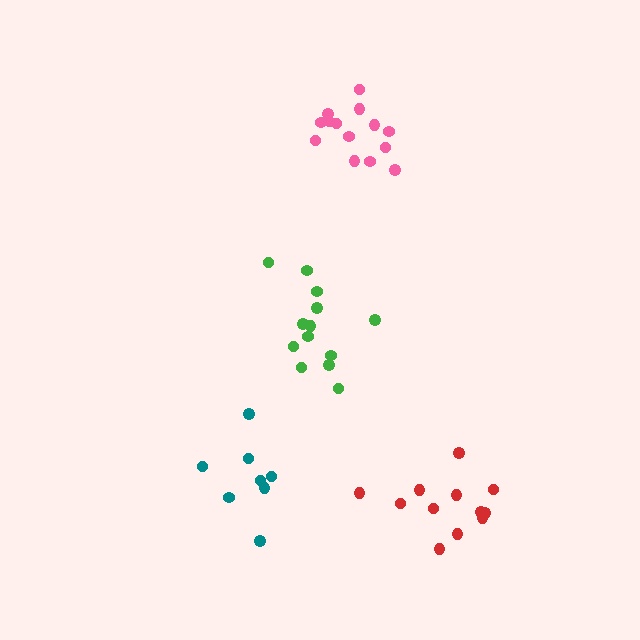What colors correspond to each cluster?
The clusters are colored: green, teal, pink, red.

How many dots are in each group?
Group 1: 13 dots, Group 2: 8 dots, Group 3: 14 dots, Group 4: 12 dots (47 total).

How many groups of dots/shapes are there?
There are 4 groups.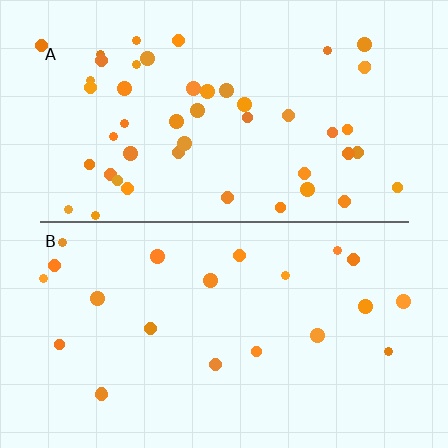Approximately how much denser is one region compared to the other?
Approximately 2.2× — region A over region B.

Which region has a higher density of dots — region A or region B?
A (the top).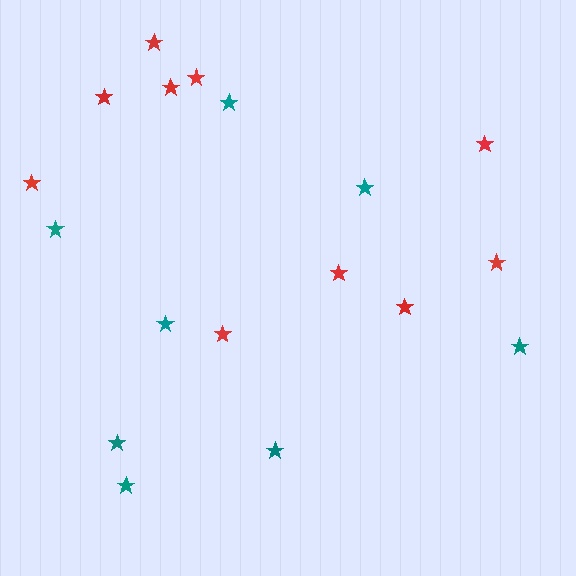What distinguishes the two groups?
There are 2 groups: one group of red stars (10) and one group of teal stars (8).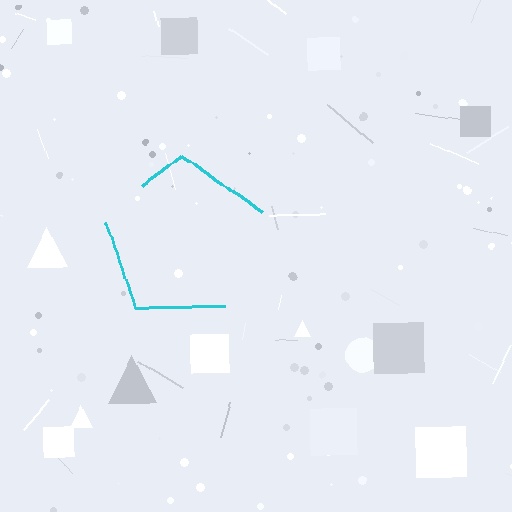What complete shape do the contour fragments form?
The contour fragments form a pentagon.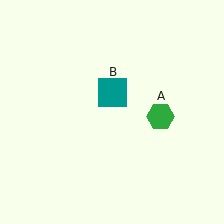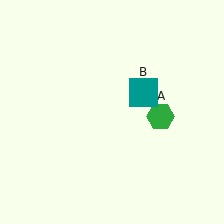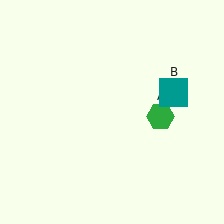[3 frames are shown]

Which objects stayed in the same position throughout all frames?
Green hexagon (object A) remained stationary.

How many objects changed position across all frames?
1 object changed position: teal square (object B).